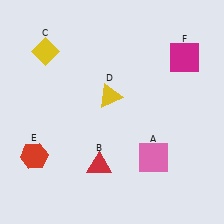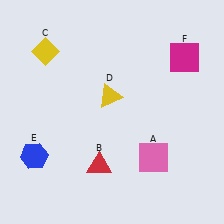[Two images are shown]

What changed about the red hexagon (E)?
In Image 1, E is red. In Image 2, it changed to blue.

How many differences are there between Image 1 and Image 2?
There is 1 difference between the two images.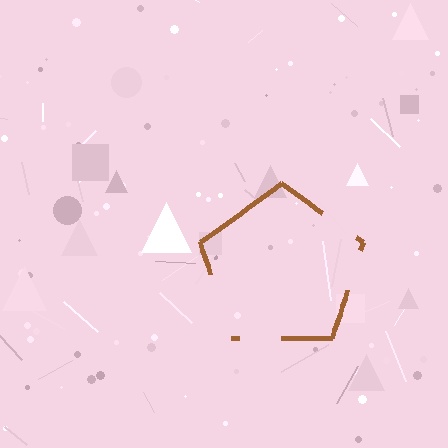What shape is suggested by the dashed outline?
The dashed outline suggests a pentagon.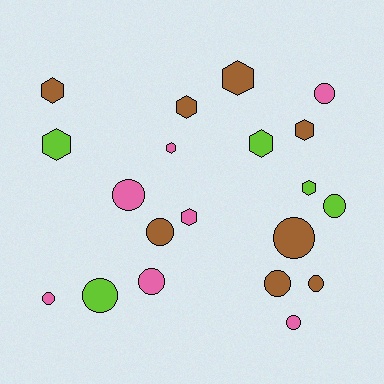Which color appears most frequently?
Brown, with 8 objects.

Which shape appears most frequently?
Circle, with 11 objects.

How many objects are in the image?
There are 20 objects.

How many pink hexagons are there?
There are 2 pink hexagons.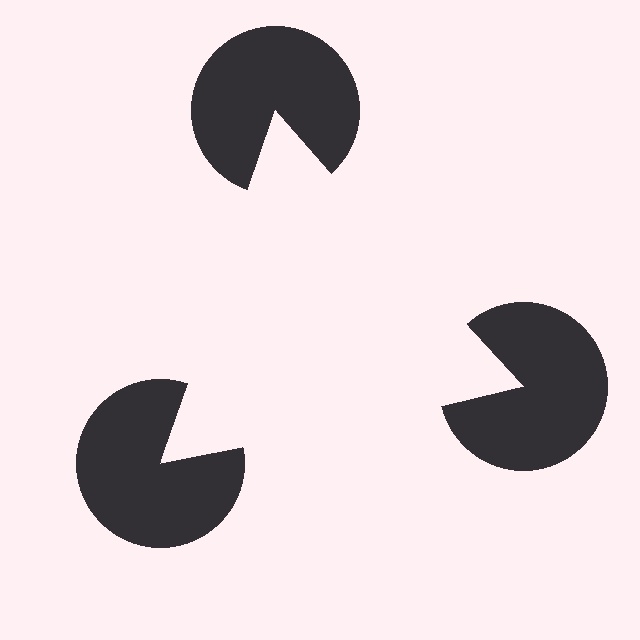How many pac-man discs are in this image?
There are 3 — one at each vertex of the illusory triangle.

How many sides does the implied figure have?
3 sides.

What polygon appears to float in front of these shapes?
An illusory triangle — its edges are inferred from the aligned wedge cuts in the pac-man discs, not physically drawn.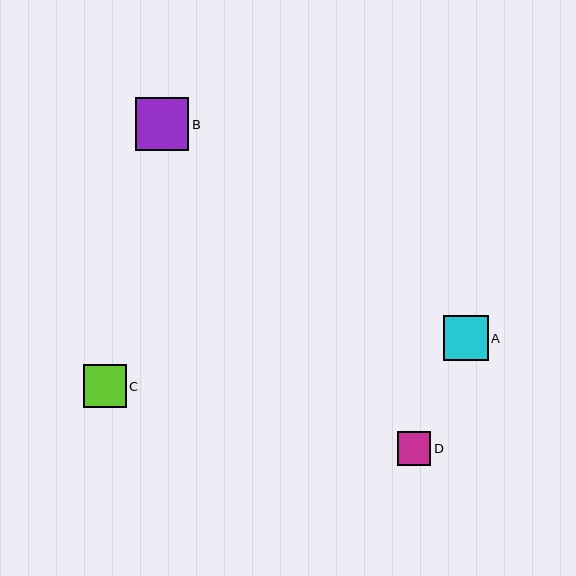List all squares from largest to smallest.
From largest to smallest: B, A, C, D.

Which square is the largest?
Square B is the largest with a size of approximately 53 pixels.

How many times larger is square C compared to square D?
Square C is approximately 1.3 times the size of square D.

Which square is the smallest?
Square D is the smallest with a size of approximately 34 pixels.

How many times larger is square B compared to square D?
Square B is approximately 1.6 times the size of square D.